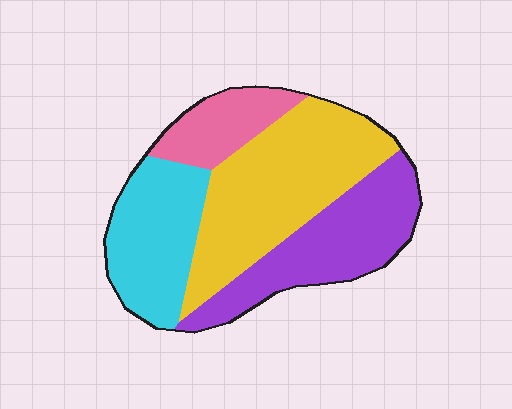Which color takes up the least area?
Pink, at roughly 15%.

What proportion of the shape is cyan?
Cyan covers about 25% of the shape.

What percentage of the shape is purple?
Purple takes up about one quarter (1/4) of the shape.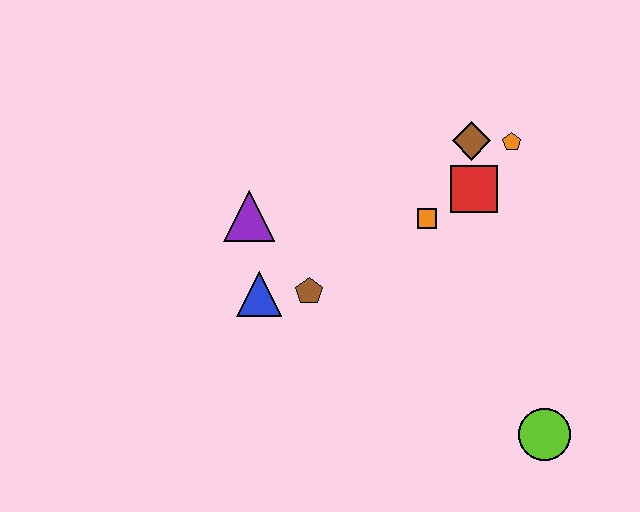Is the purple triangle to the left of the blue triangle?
Yes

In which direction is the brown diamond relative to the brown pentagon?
The brown diamond is to the right of the brown pentagon.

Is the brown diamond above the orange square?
Yes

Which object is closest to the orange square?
The red square is closest to the orange square.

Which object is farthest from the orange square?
The lime circle is farthest from the orange square.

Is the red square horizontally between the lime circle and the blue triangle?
Yes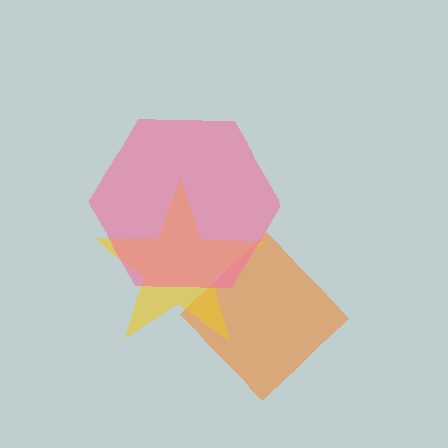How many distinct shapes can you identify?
There are 3 distinct shapes: an orange diamond, a yellow star, a pink hexagon.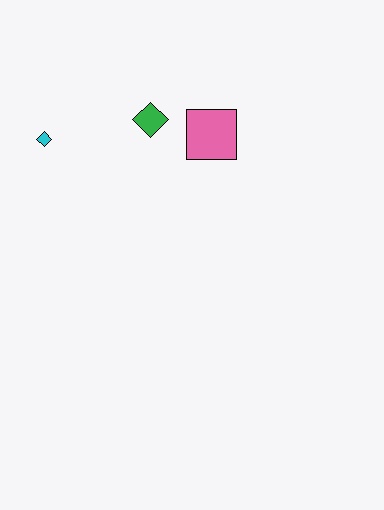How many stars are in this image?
There are no stars.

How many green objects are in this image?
There is 1 green object.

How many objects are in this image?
There are 3 objects.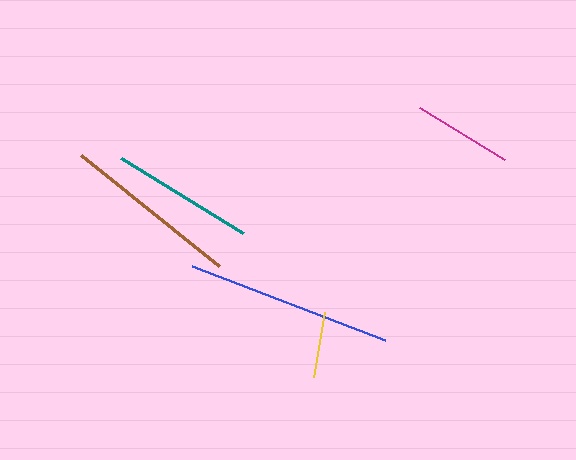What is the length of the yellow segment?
The yellow segment is approximately 65 pixels long.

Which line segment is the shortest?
The yellow line is the shortest at approximately 65 pixels.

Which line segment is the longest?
The blue line is the longest at approximately 207 pixels.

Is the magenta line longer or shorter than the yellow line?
The magenta line is longer than the yellow line.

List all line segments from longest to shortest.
From longest to shortest: blue, brown, teal, magenta, yellow.